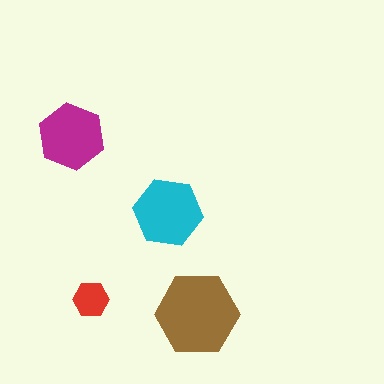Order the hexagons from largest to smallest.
the brown one, the cyan one, the magenta one, the red one.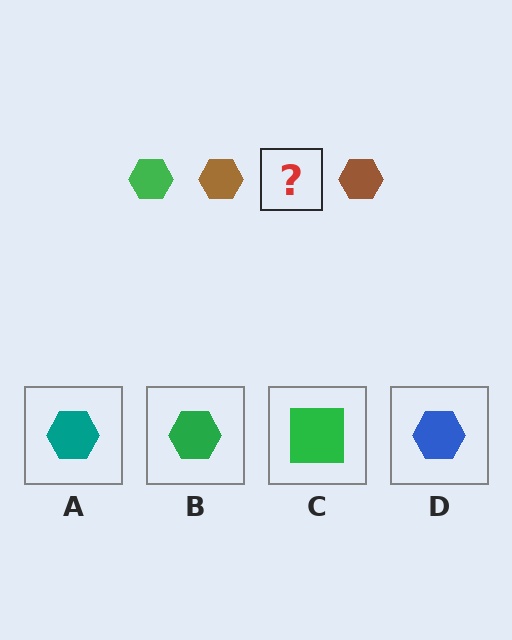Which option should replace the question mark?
Option B.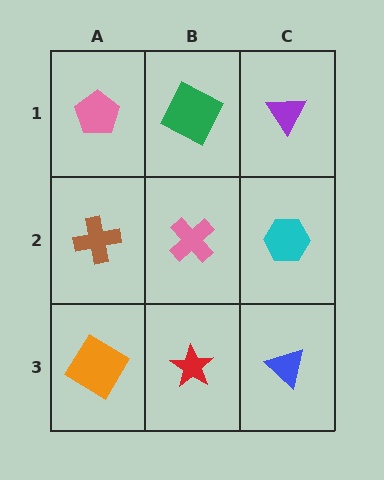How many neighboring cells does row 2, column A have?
3.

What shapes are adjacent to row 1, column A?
A brown cross (row 2, column A), a green square (row 1, column B).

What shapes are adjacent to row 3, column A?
A brown cross (row 2, column A), a red star (row 3, column B).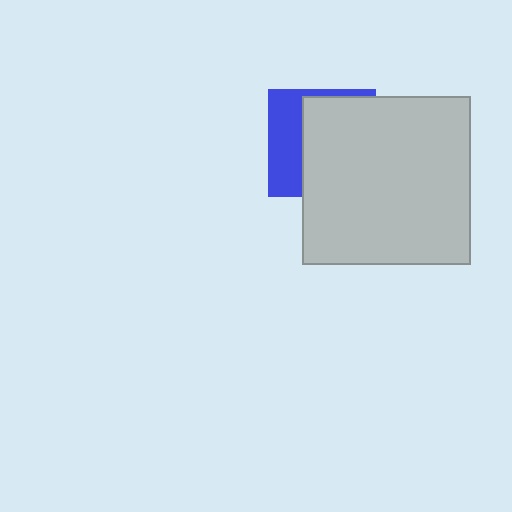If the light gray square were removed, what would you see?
You would see the complete blue square.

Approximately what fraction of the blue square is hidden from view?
Roughly 65% of the blue square is hidden behind the light gray square.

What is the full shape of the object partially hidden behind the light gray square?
The partially hidden object is a blue square.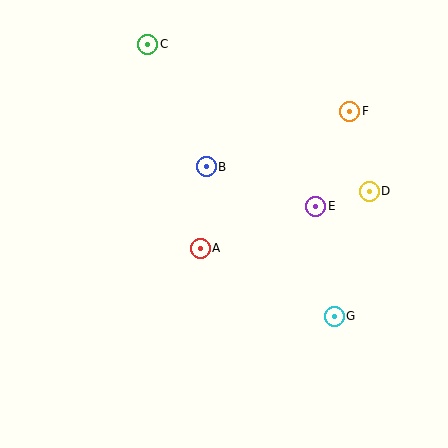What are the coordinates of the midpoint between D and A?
The midpoint between D and A is at (285, 220).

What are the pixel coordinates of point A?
Point A is at (200, 248).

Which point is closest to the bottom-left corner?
Point A is closest to the bottom-left corner.